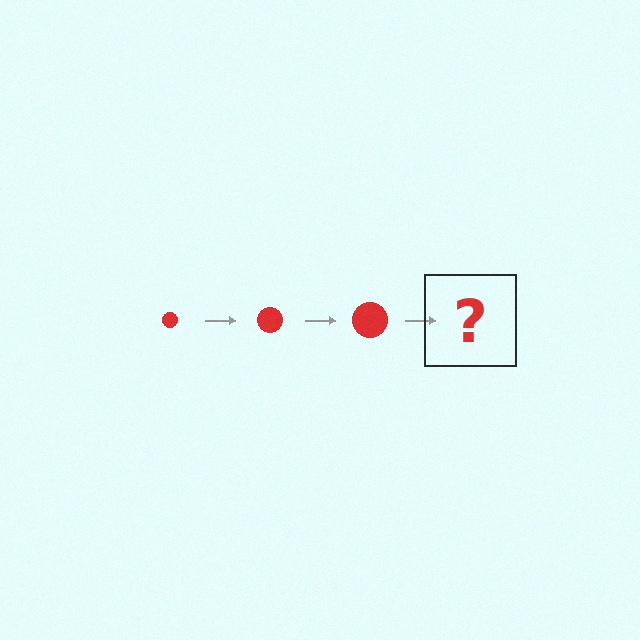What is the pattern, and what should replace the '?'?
The pattern is that the circle gets progressively larger each step. The '?' should be a red circle, larger than the previous one.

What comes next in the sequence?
The next element should be a red circle, larger than the previous one.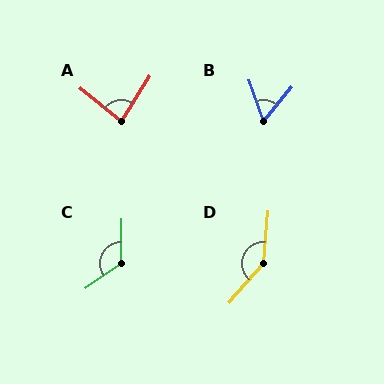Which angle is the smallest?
B, at approximately 59 degrees.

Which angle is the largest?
D, at approximately 144 degrees.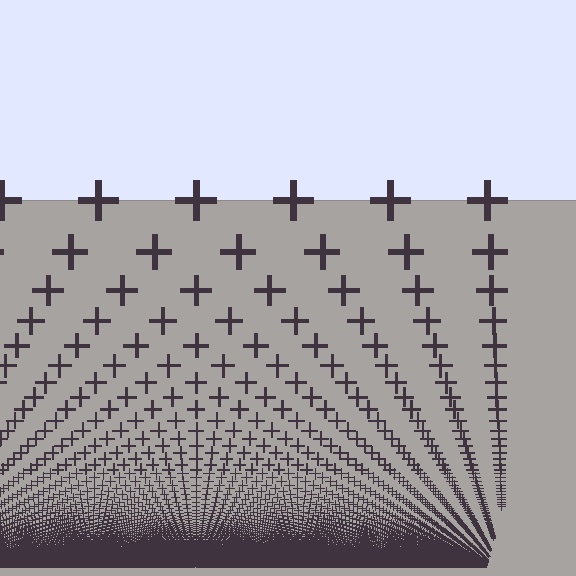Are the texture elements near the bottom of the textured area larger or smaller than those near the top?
Smaller. The gradient is inverted — elements near the bottom are smaller and denser.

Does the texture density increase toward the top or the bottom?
Density increases toward the bottom.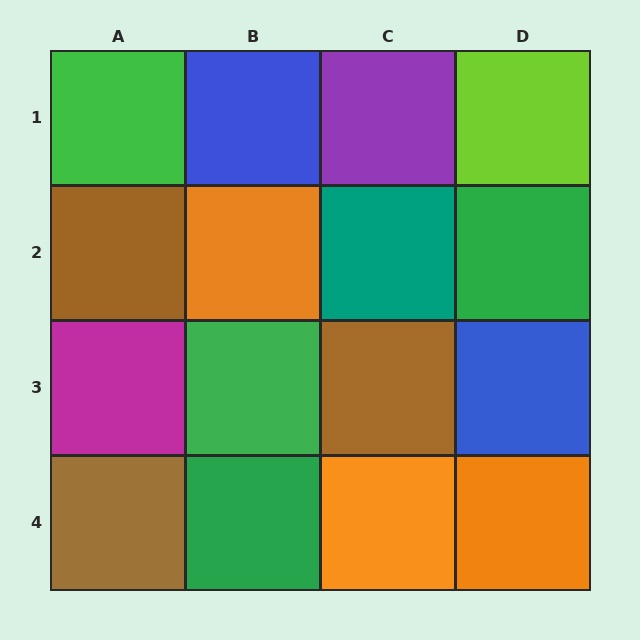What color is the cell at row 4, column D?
Orange.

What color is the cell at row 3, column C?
Brown.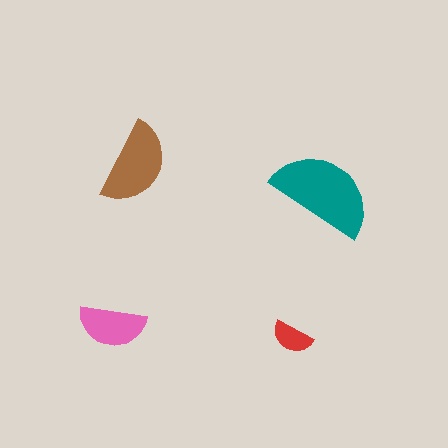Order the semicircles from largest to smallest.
the teal one, the brown one, the pink one, the red one.